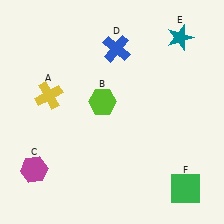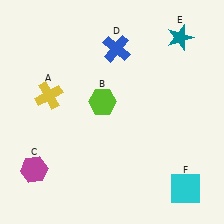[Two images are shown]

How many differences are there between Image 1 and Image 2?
There is 1 difference between the two images.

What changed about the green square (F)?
In Image 1, F is green. In Image 2, it changed to cyan.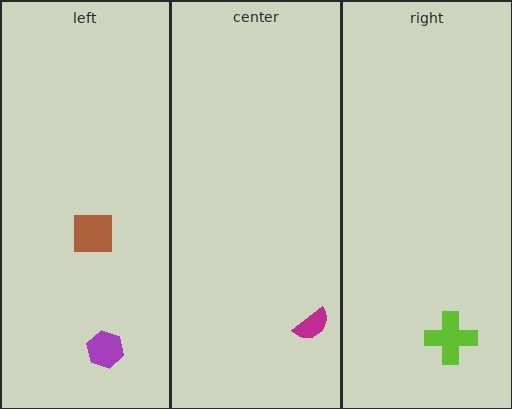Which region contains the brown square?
The left region.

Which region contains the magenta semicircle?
The center region.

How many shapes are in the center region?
1.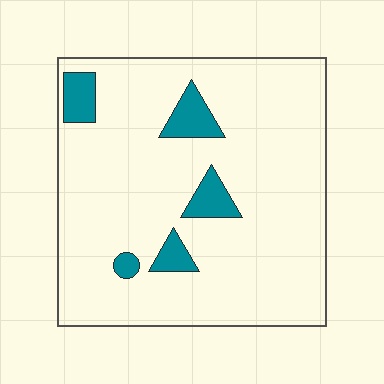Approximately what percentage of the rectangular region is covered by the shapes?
Approximately 10%.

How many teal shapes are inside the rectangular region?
5.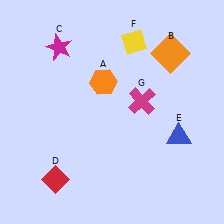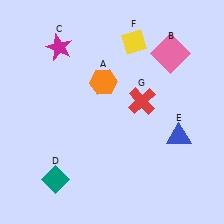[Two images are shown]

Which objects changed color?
B changed from orange to pink. D changed from red to teal. G changed from magenta to red.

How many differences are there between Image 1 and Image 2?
There are 3 differences between the two images.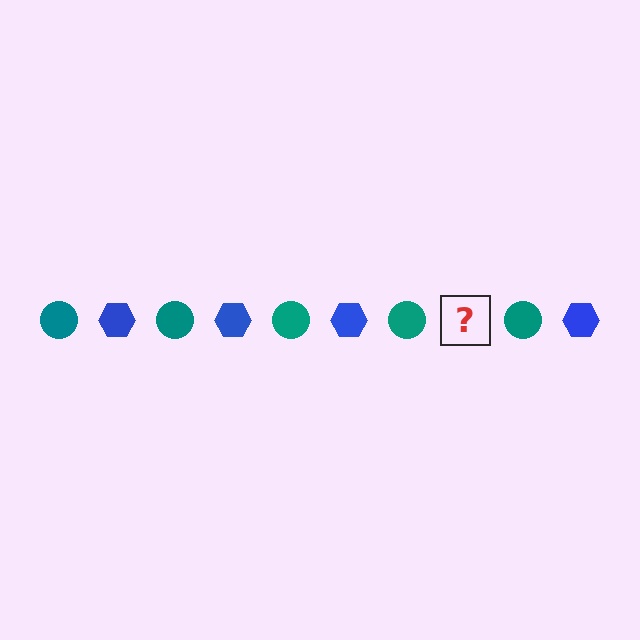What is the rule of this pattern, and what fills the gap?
The rule is that the pattern alternates between teal circle and blue hexagon. The gap should be filled with a blue hexagon.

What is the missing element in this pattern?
The missing element is a blue hexagon.